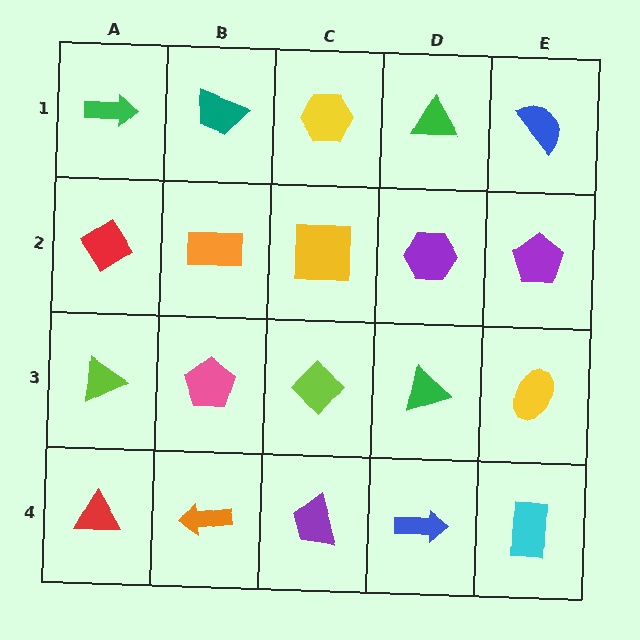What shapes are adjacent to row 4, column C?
A lime diamond (row 3, column C), an orange arrow (row 4, column B), a blue arrow (row 4, column D).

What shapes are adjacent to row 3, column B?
An orange rectangle (row 2, column B), an orange arrow (row 4, column B), a lime triangle (row 3, column A), a lime diamond (row 3, column C).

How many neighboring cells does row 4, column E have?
2.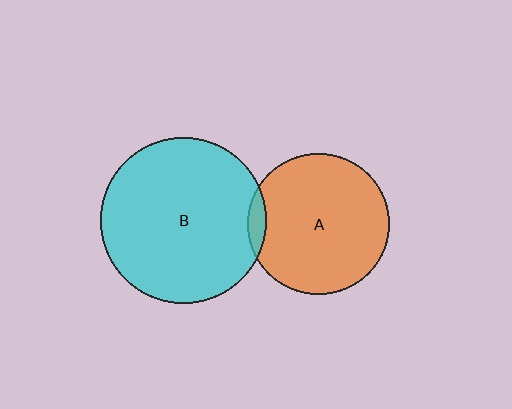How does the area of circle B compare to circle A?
Approximately 1.4 times.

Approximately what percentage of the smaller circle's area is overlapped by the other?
Approximately 5%.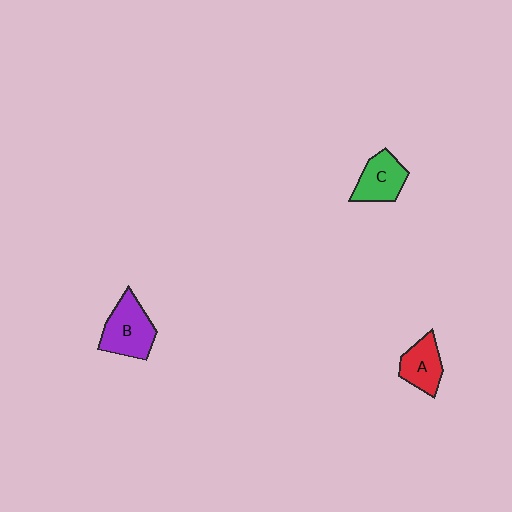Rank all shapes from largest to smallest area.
From largest to smallest: B (purple), C (green), A (red).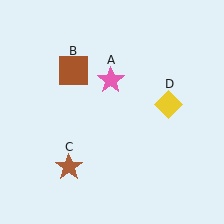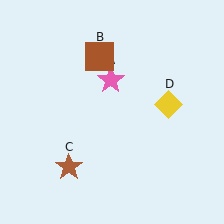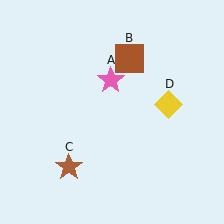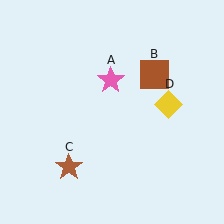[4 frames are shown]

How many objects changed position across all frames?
1 object changed position: brown square (object B).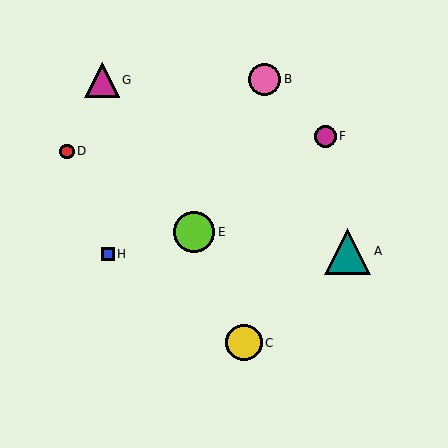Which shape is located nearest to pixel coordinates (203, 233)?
The lime circle (labeled E) at (194, 232) is nearest to that location.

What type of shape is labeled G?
Shape G is a magenta triangle.